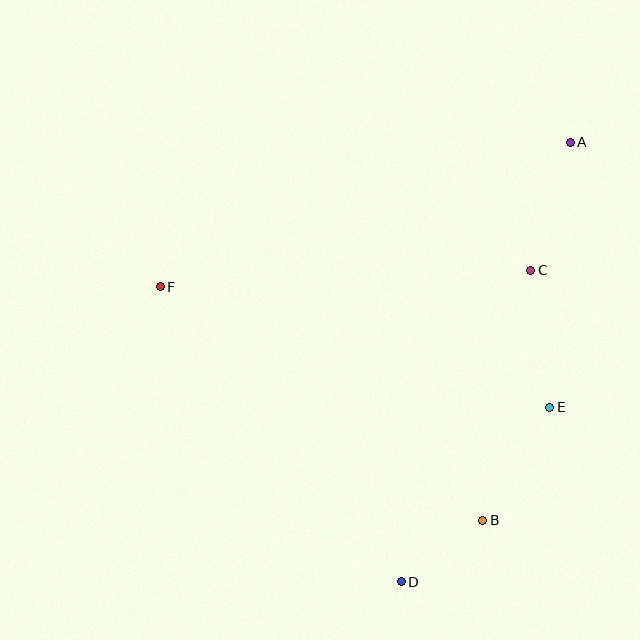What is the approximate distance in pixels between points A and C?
The distance between A and C is approximately 134 pixels.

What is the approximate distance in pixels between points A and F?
The distance between A and F is approximately 435 pixels.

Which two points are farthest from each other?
Points A and D are farthest from each other.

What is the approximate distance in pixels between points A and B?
The distance between A and B is approximately 388 pixels.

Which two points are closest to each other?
Points B and D are closest to each other.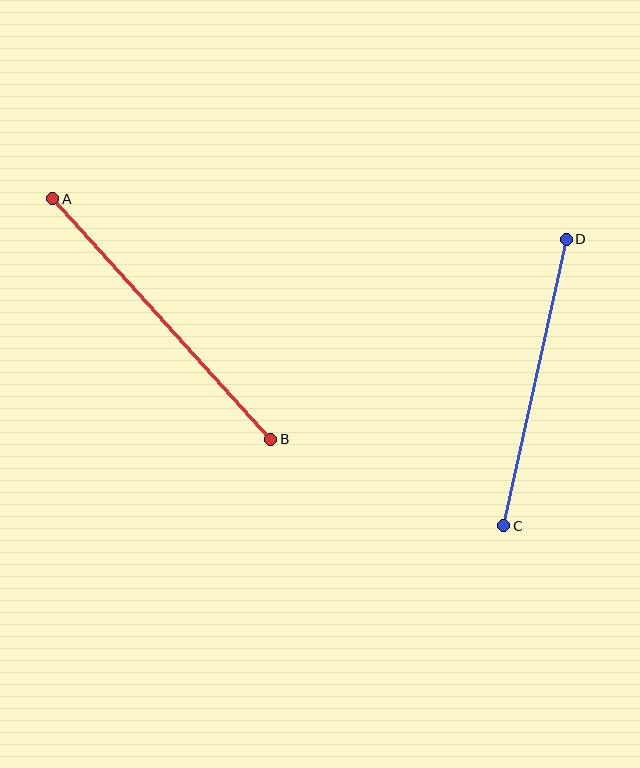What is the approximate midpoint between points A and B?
The midpoint is at approximately (162, 319) pixels.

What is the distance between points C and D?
The distance is approximately 293 pixels.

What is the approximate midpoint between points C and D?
The midpoint is at approximately (535, 382) pixels.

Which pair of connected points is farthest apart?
Points A and B are farthest apart.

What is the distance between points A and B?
The distance is approximately 325 pixels.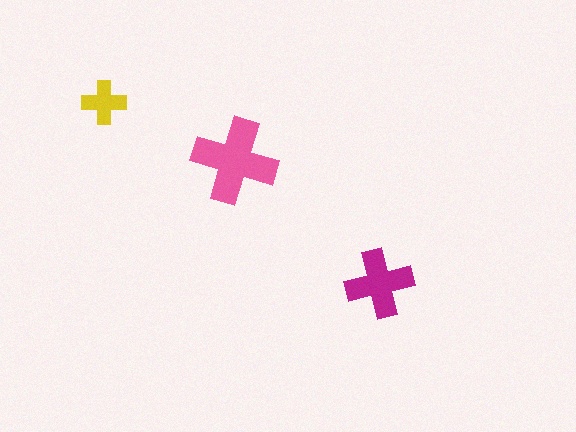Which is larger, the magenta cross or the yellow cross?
The magenta one.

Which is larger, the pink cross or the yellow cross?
The pink one.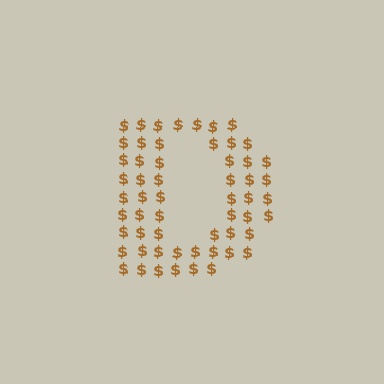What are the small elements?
The small elements are dollar signs.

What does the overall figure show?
The overall figure shows the letter D.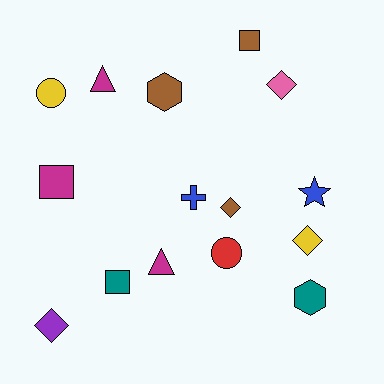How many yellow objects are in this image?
There are 2 yellow objects.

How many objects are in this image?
There are 15 objects.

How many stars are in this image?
There is 1 star.